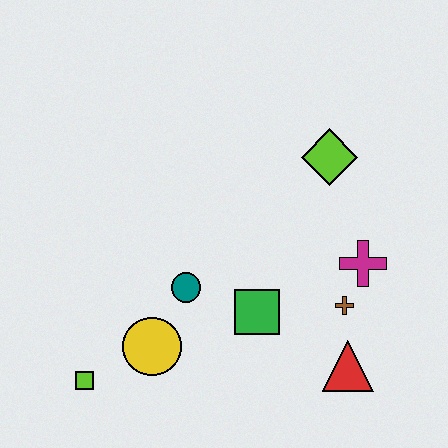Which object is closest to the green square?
The teal circle is closest to the green square.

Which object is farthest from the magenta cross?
The lime square is farthest from the magenta cross.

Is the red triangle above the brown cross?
No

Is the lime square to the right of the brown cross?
No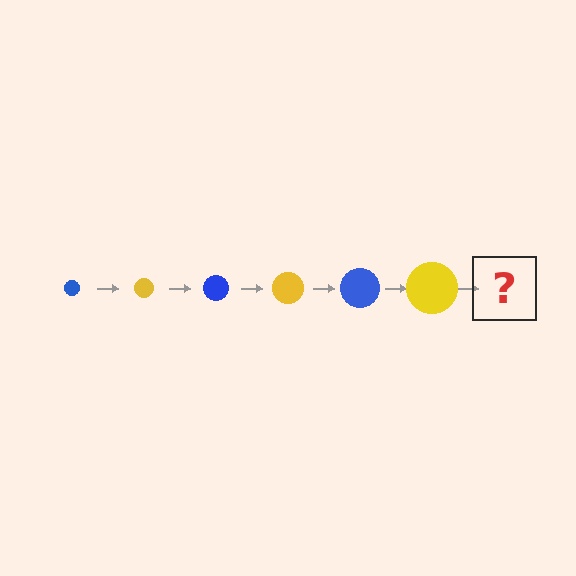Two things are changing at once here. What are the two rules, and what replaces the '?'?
The two rules are that the circle grows larger each step and the color cycles through blue and yellow. The '?' should be a blue circle, larger than the previous one.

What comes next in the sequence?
The next element should be a blue circle, larger than the previous one.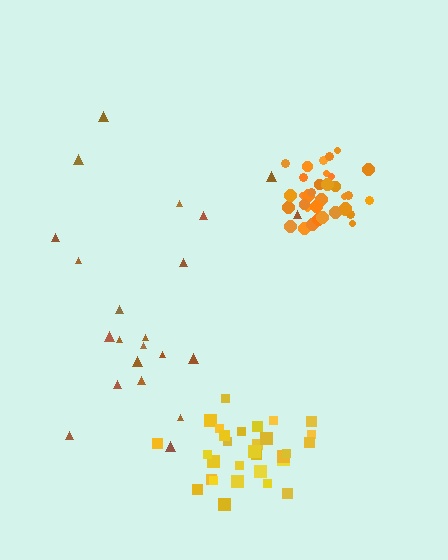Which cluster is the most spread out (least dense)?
Brown.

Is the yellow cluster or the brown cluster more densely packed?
Yellow.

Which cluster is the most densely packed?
Orange.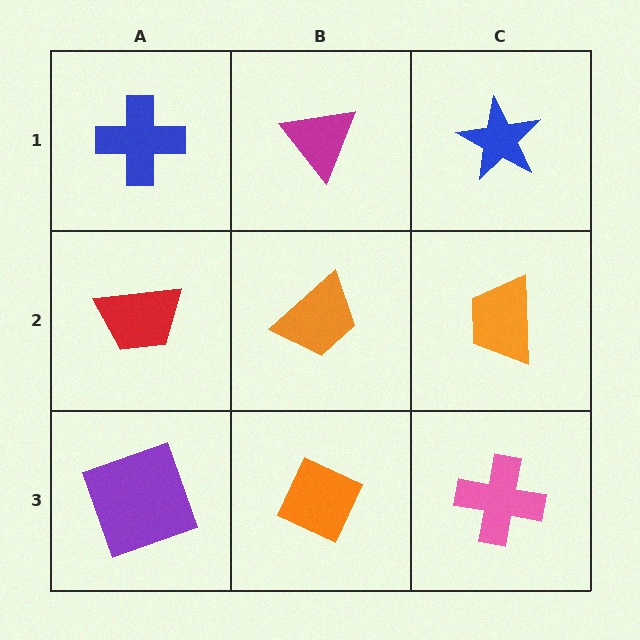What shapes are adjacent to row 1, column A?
A red trapezoid (row 2, column A), a magenta triangle (row 1, column B).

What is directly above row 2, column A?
A blue cross.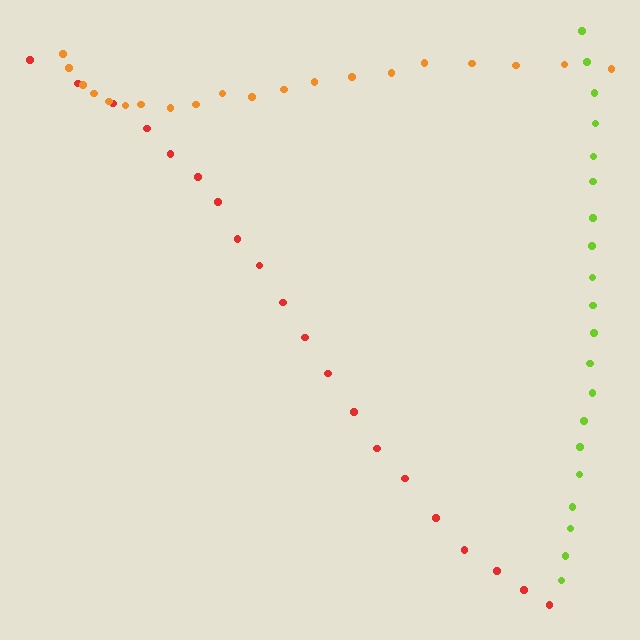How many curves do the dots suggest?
There are 3 distinct paths.